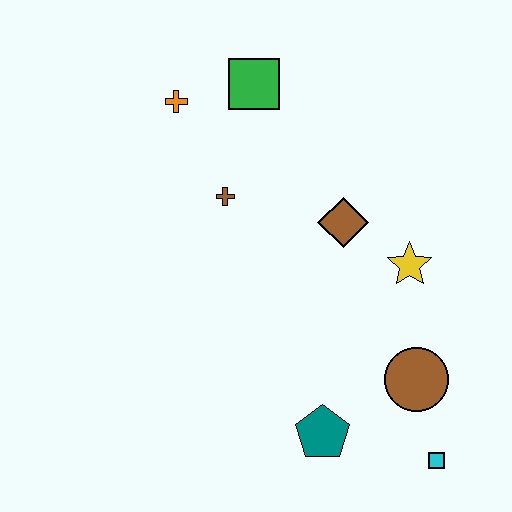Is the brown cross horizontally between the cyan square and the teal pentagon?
No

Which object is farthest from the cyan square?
The orange cross is farthest from the cyan square.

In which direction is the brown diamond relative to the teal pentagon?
The brown diamond is above the teal pentagon.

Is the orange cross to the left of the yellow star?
Yes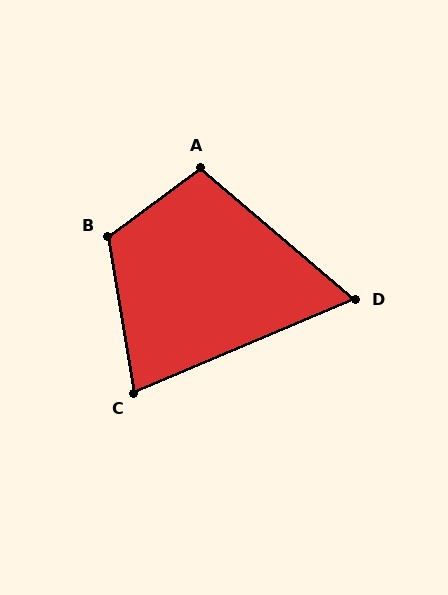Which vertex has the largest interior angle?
B, at approximately 117 degrees.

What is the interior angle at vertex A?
Approximately 103 degrees (obtuse).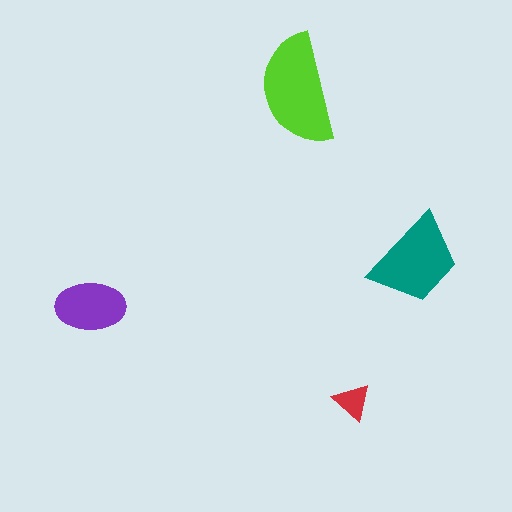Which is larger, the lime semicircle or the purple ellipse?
The lime semicircle.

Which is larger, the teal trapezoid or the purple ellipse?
The teal trapezoid.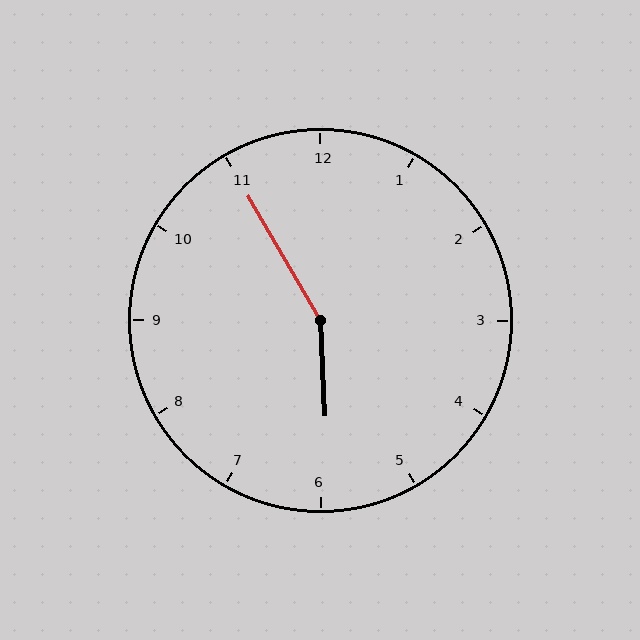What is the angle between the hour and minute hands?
Approximately 152 degrees.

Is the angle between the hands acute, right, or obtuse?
It is obtuse.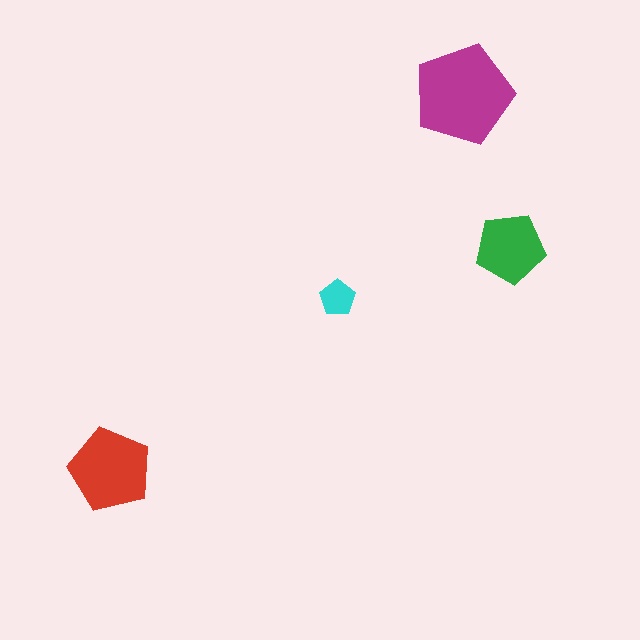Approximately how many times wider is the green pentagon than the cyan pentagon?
About 2 times wider.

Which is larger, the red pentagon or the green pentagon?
The red one.